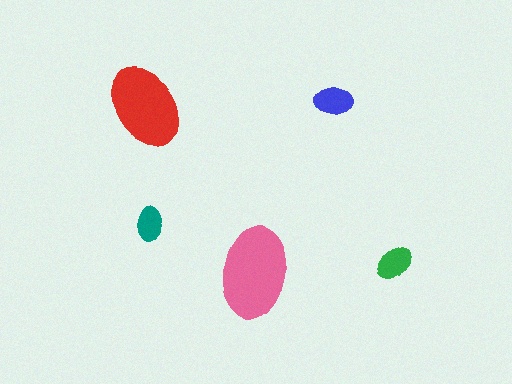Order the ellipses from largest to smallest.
the pink one, the red one, the blue one, the green one, the teal one.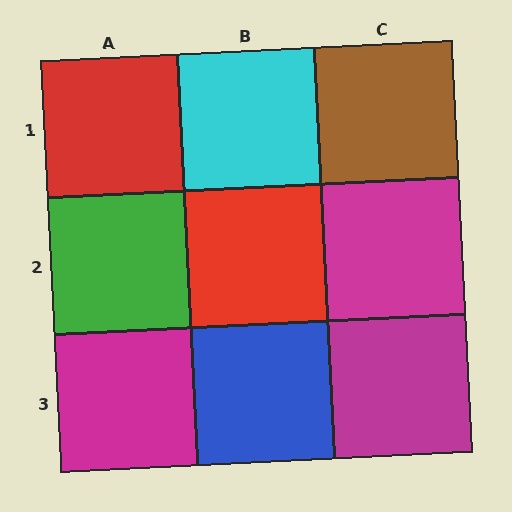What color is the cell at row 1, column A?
Red.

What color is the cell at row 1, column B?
Cyan.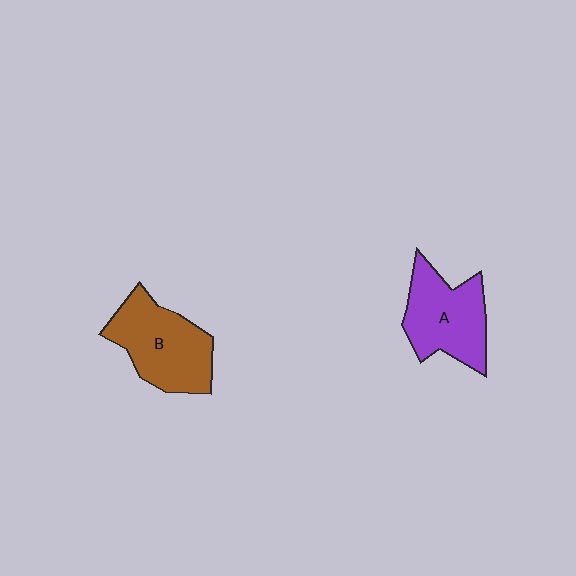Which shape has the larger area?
Shape B (brown).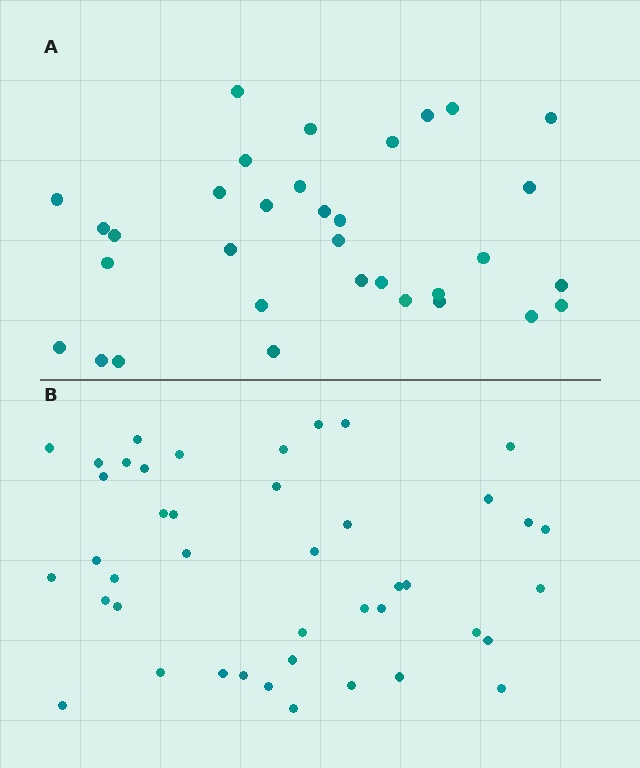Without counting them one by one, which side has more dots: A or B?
Region B (the bottom region) has more dots.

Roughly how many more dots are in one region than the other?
Region B has roughly 10 or so more dots than region A.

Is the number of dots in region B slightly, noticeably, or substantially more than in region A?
Region B has noticeably more, but not dramatically so. The ratio is roughly 1.3 to 1.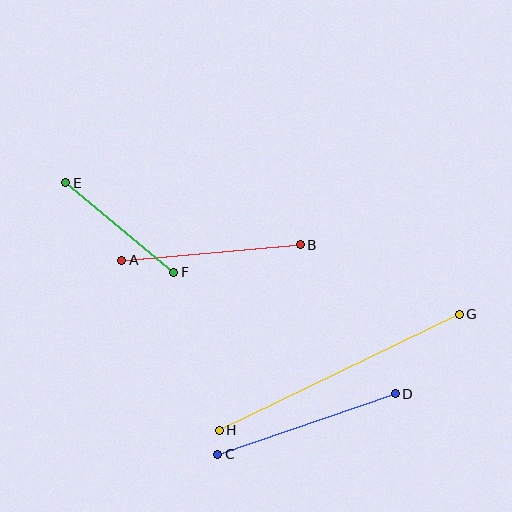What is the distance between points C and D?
The distance is approximately 188 pixels.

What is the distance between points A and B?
The distance is approximately 179 pixels.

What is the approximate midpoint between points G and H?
The midpoint is at approximately (339, 372) pixels.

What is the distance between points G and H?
The distance is approximately 267 pixels.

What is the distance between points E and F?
The distance is approximately 140 pixels.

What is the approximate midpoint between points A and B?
The midpoint is at approximately (211, 252) pixels.